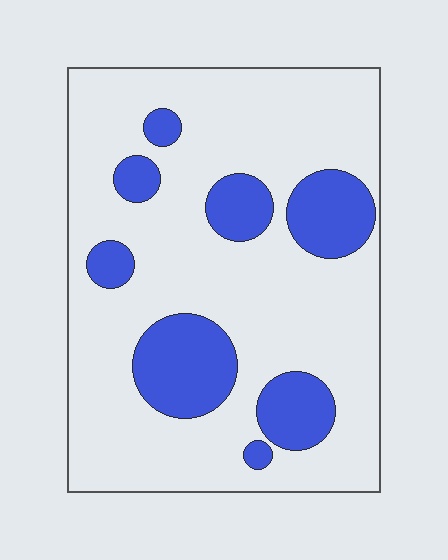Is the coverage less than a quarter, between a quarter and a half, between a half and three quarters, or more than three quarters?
Less than a quarter.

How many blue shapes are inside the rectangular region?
8.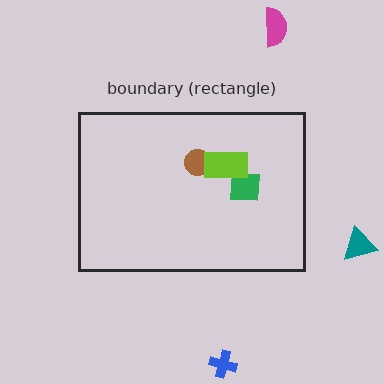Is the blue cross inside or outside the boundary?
Outside.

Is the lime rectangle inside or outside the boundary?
Inside.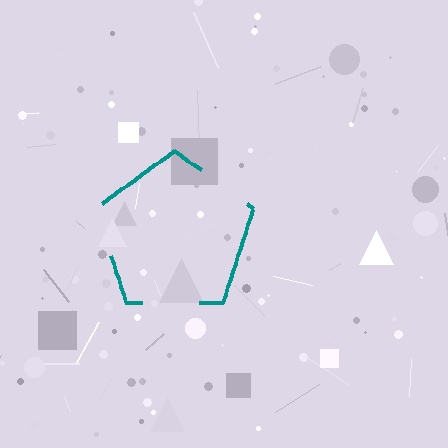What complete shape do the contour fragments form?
The contour fragments form a pentagon.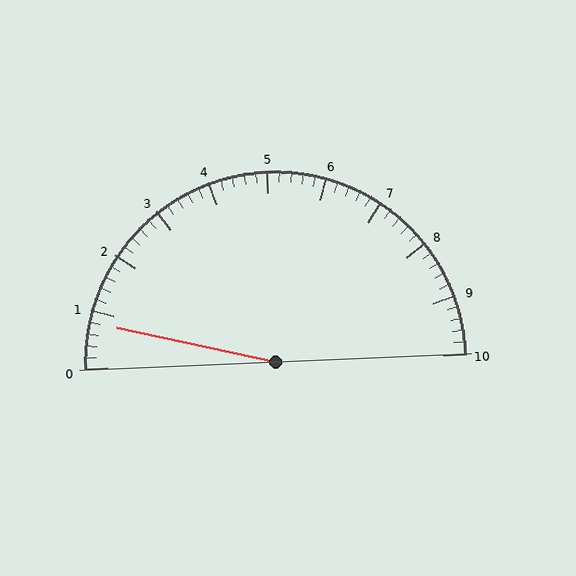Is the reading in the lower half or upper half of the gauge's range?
The reading is in the lower half of the range (0 to 10).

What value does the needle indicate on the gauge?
The needle indicates approximately 0.8.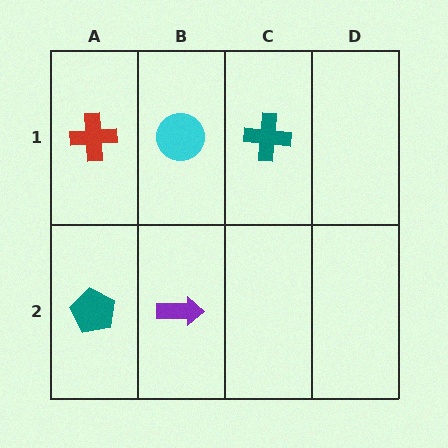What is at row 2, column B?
A purple arrow.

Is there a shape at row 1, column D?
No, that cell is empty.